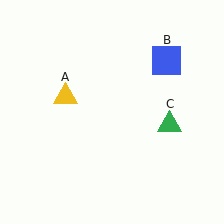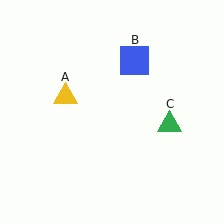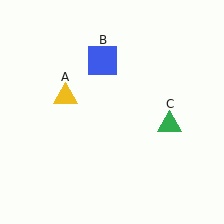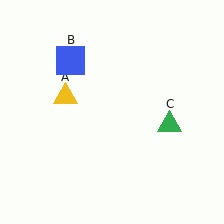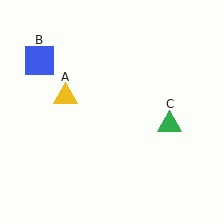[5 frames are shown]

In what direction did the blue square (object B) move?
The blue square (object B) moved left.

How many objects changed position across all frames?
1 object changed position: blue square (object B).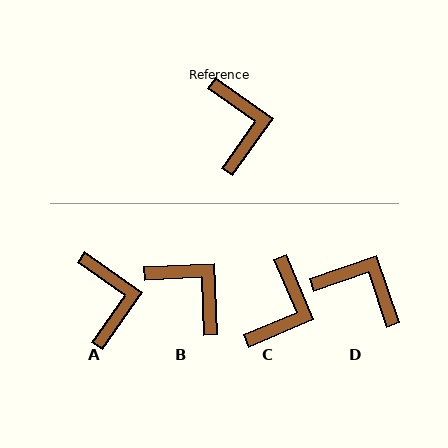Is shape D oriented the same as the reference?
No, it is off by about 54 degrees.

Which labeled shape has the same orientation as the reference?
A.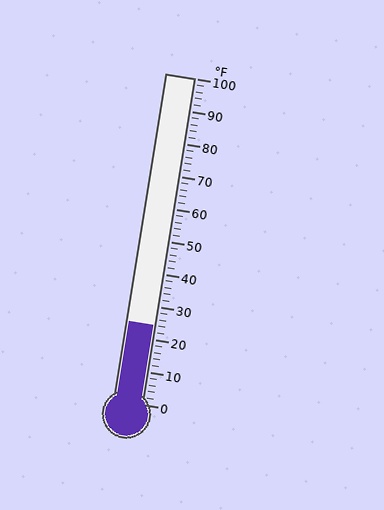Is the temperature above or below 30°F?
The temperature is below 30°F.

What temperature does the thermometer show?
The thermometer shows approximately 24°F.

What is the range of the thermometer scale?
The thermometer scale ranges from 0°F to 100°F.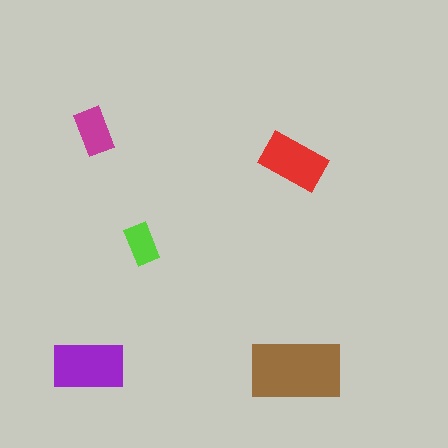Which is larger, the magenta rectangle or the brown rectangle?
The brown one.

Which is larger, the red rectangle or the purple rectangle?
The purple one.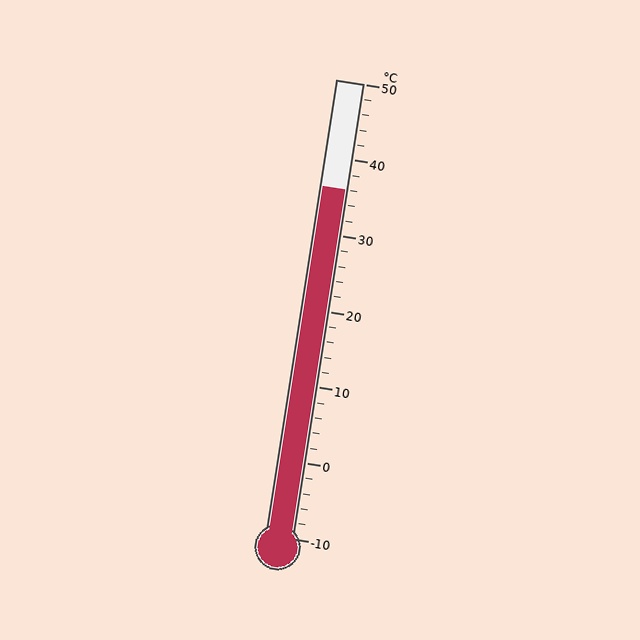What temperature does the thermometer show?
The thermometer shows approximately 36°C.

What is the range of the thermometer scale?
The thermometer scale ranges from -10°C to 50°C.